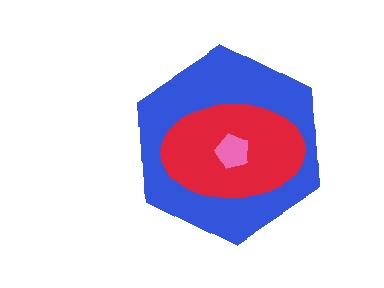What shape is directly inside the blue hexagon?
The red ellipse.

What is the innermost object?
The pink pentagon.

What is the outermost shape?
The blue hexagon.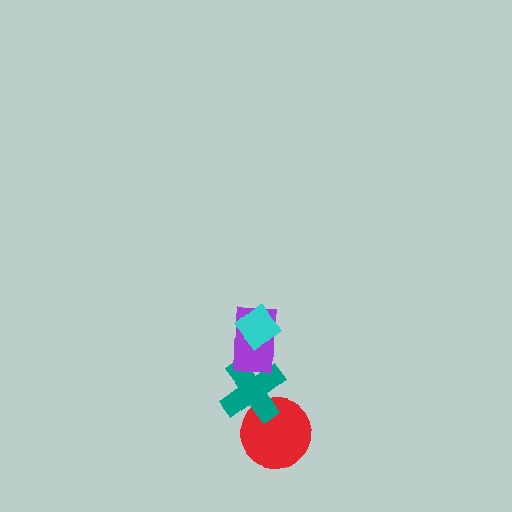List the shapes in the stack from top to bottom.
From top to bottom: the cyan diamond, the purple rectangle, the teal cross, the red circle.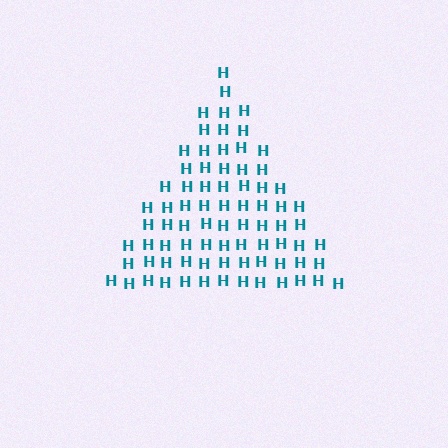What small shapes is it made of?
It is made of small letter H's.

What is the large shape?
The large shape is a triangle.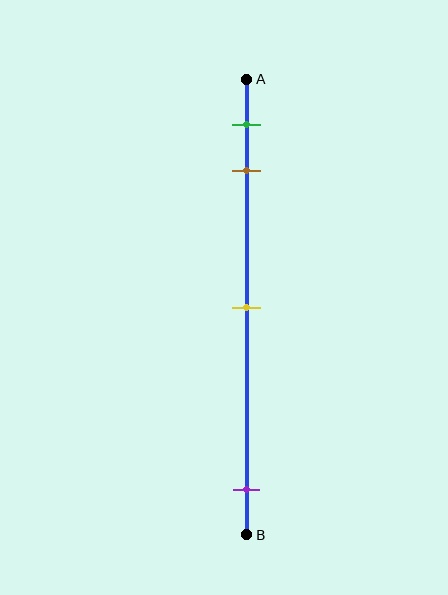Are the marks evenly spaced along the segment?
No, the marks are not evenly spaced.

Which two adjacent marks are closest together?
The green and brown marks are the closest adjacent pair.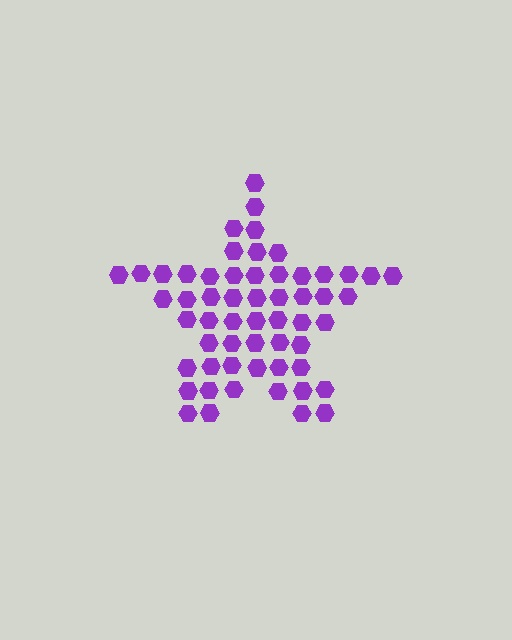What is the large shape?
The large shape is a star.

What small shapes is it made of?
It is made of small hexagons.